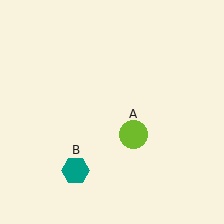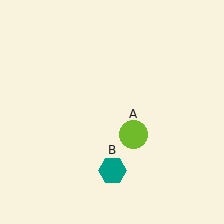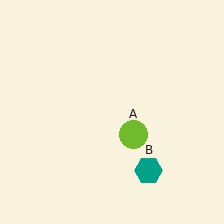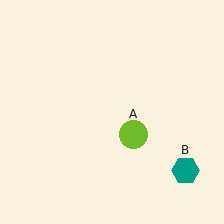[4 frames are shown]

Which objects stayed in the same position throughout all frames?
Lime circle (object A) remained stationary.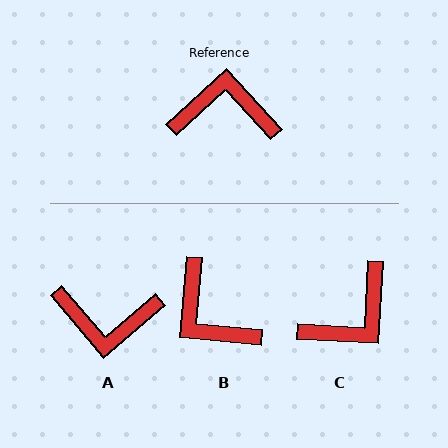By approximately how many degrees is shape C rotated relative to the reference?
Approximately 136 degrees clockwise.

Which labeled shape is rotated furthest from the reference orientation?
A, about 178 degrees away.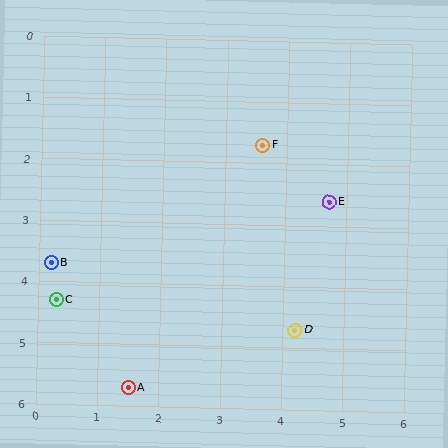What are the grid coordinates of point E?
Point E is at approximately (4.7, 2.6).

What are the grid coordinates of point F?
Point F is at approximately (3.6, 1.7).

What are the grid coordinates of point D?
Point D is at approximately (4.2, 4.7).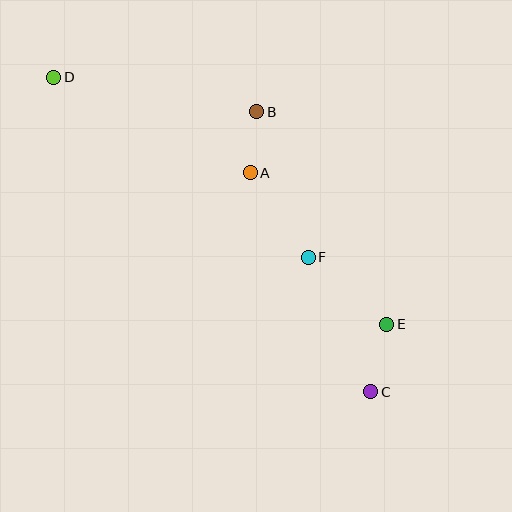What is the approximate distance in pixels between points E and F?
The distance between E and F is approximately 103 pixels.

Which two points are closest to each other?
Points A and B are closest to each other.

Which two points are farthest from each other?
Points C and D are farthest from each other.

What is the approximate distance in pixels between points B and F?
The distance between B and F is approximately 154 pixels.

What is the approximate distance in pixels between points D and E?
The distance between D and E is approximately 415 pixels.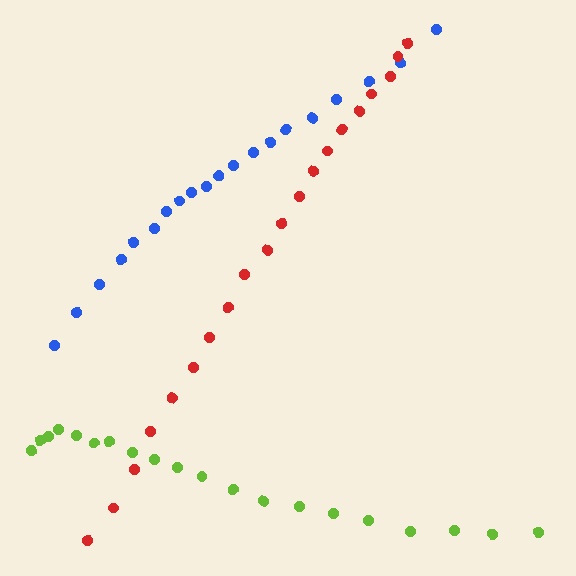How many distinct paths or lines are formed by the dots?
There are 3 distinct paths.